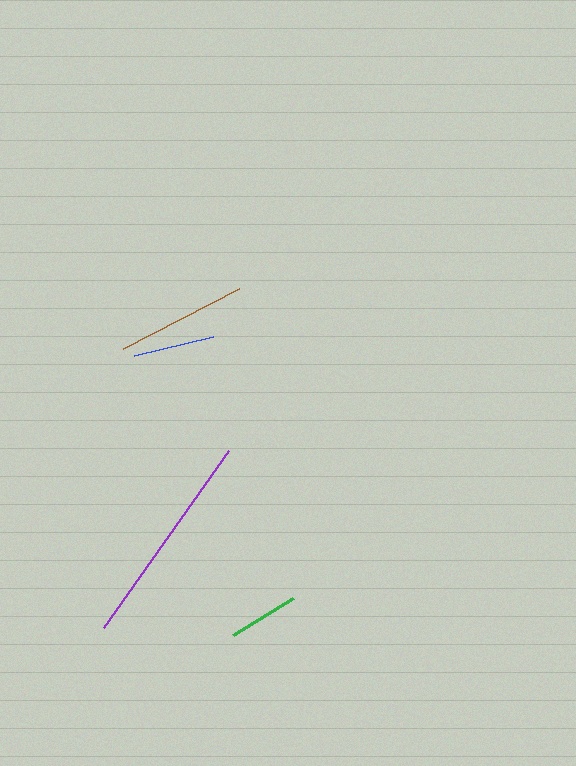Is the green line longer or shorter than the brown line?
The brown line is longer than the green line.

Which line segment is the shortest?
The green line is the shortest at approximately 70 pixels.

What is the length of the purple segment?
The purple segment is approximately 217 pixels long.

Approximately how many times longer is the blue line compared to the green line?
The blue line is approximately 1.2 times the length of the green line.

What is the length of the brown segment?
The brown segment is approximately 130 pixels long.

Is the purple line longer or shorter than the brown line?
The purple line is longer than the brown line.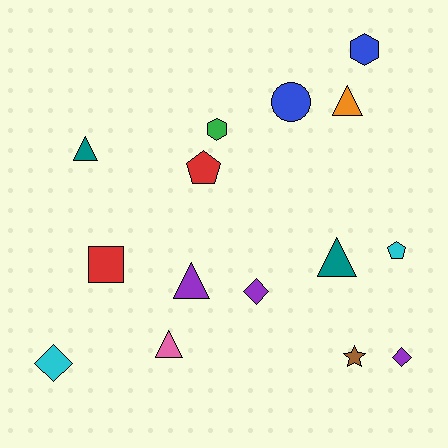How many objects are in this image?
There are 15 objects.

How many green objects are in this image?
There is 1 green object.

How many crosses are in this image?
There are no crosses.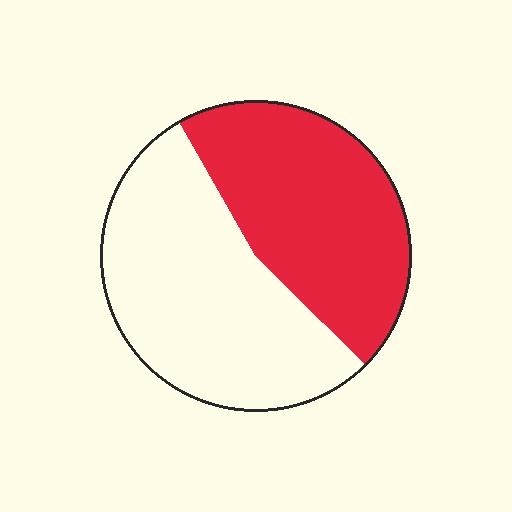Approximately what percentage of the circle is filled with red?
Approximately 45%.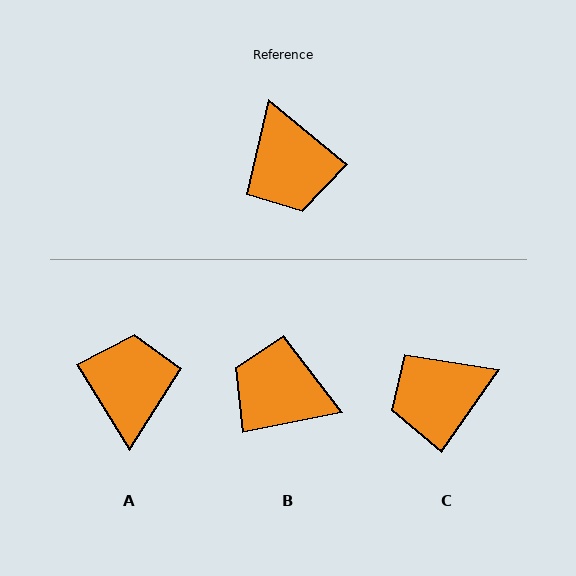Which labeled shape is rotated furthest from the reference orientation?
A, about 161 degrees away.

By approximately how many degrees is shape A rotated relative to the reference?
Approximately 161 degrees counter-clockwise.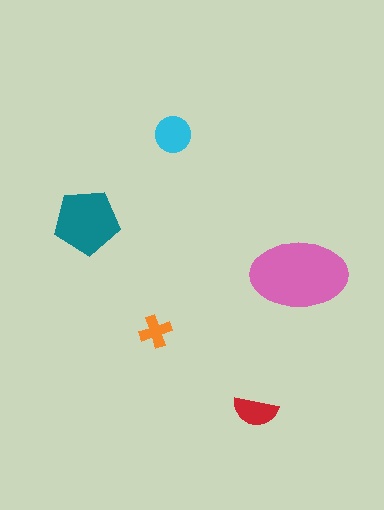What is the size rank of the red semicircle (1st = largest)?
4th.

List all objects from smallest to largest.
The orange cross, the red semicircle, the cyan circle, the teal pentagon, the pink ellipse.